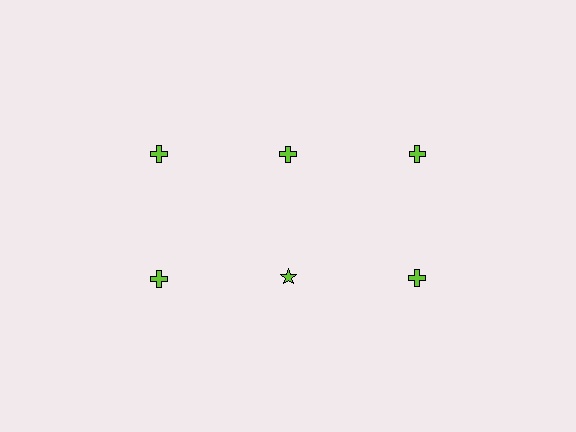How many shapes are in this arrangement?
There are 6 shapes arranged in a grid pattern.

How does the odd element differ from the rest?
It has a different shape: star instead of cross.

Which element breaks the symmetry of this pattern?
The lime star in the second row, second from left column breaks the symmetry. All other shapes are lime crosses.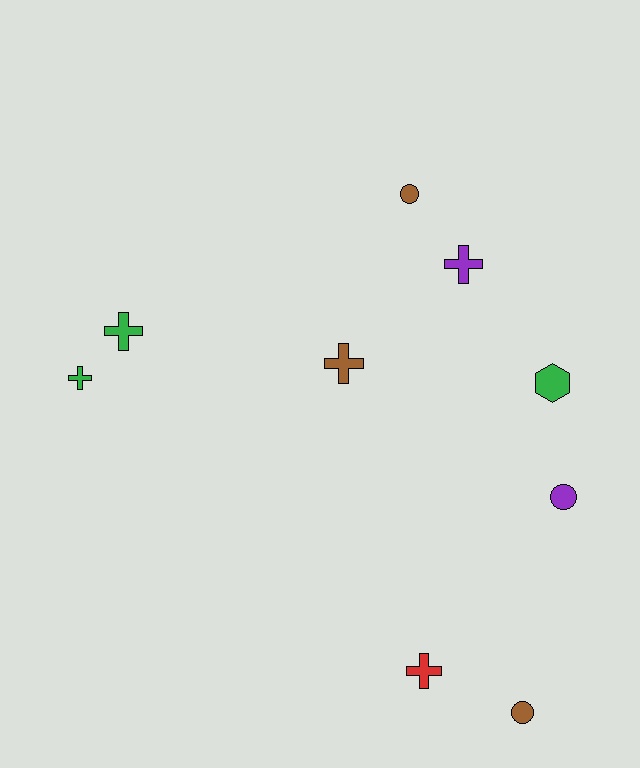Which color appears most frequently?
Brown, with 3 objects.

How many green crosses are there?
There are 2 green crosses.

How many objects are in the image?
There are 9 objects.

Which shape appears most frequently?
Cross, with 5 objects.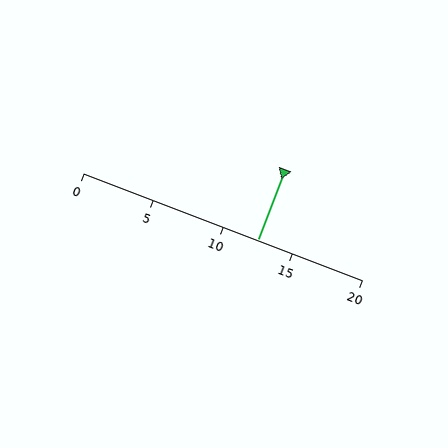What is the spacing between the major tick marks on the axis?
The major ticks are spaced 5 apart.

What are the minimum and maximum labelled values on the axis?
The axis runs from 0 to 20.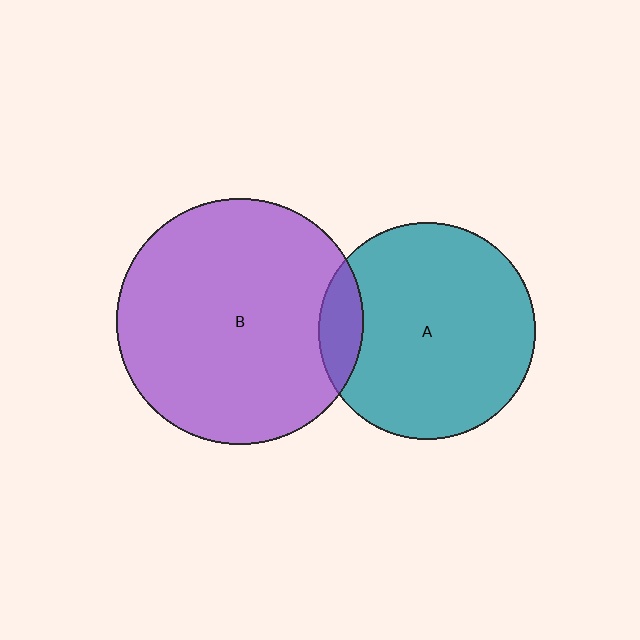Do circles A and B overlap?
Yes.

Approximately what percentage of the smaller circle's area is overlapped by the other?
Approximately 10%.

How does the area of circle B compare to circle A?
Approximately 1.3 times.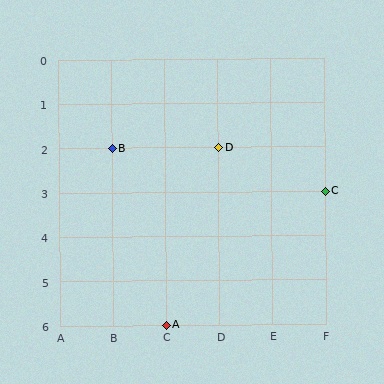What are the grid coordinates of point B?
Point B is at grid coordinates (B, 2).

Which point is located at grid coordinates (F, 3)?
Point C is at (F, 3).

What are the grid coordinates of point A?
Point A is at grid coordinates (C, 6).